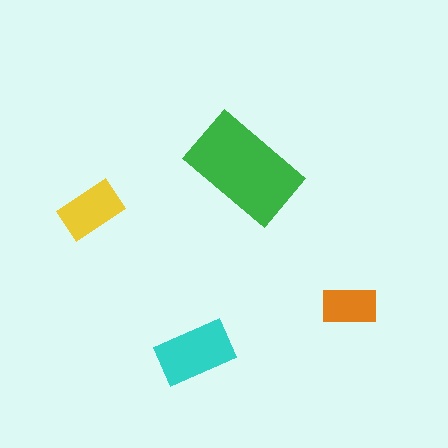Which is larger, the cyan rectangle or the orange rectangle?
The cyan one.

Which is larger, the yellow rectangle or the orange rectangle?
The yellow one.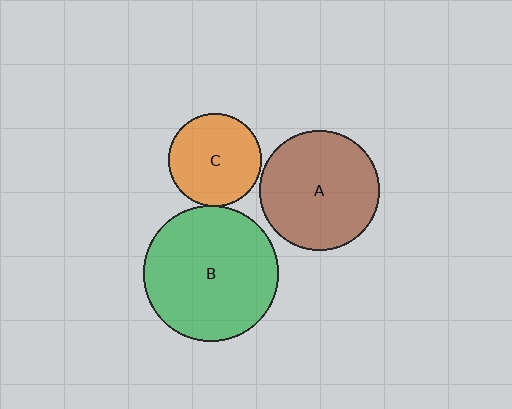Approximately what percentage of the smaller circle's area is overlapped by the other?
Approximately 5%.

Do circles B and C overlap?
Yes.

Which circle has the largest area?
Circle B (green).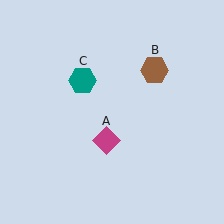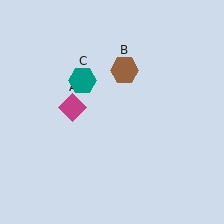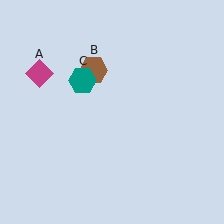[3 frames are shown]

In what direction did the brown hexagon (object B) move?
The brown hexagon (object B) moved left.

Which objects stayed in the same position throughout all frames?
Teal hexagon (object C) remained stationary.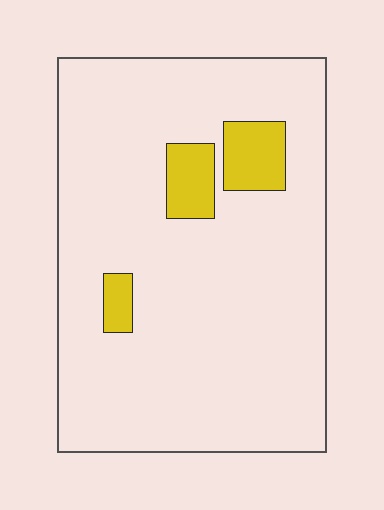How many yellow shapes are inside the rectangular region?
3.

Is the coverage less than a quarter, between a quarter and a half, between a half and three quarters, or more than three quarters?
Less than a quarter.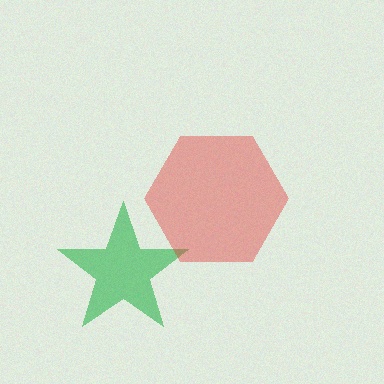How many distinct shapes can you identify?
There are 2 distinct shapes: a green star, a red hexagon.